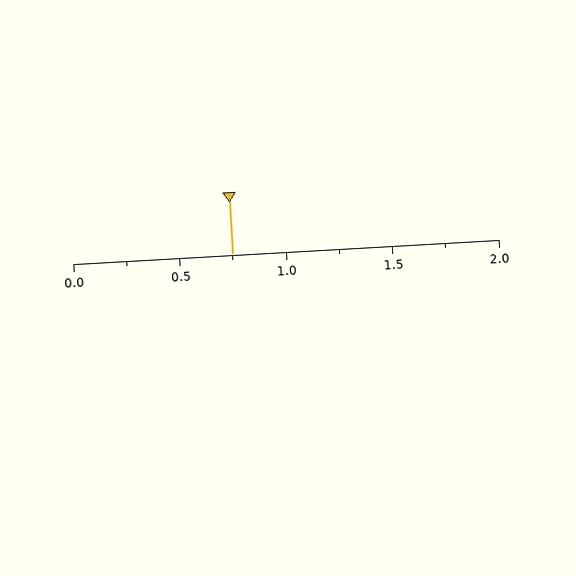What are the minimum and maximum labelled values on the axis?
The axis runs from 0.0 to 2.0.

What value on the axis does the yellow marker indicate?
The marker indicates approximately 0.75.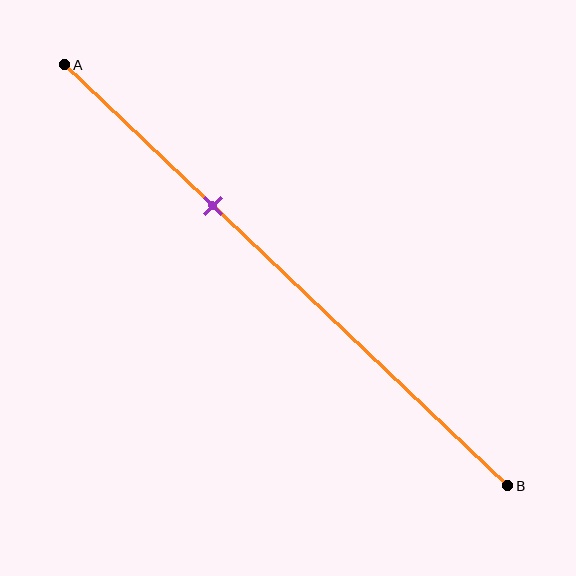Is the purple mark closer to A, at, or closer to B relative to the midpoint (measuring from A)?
The purple mark is closer to point A than the midpoint of segment AB.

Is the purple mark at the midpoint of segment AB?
No, the mark is at about 35% from A, not at the 50% midpoint.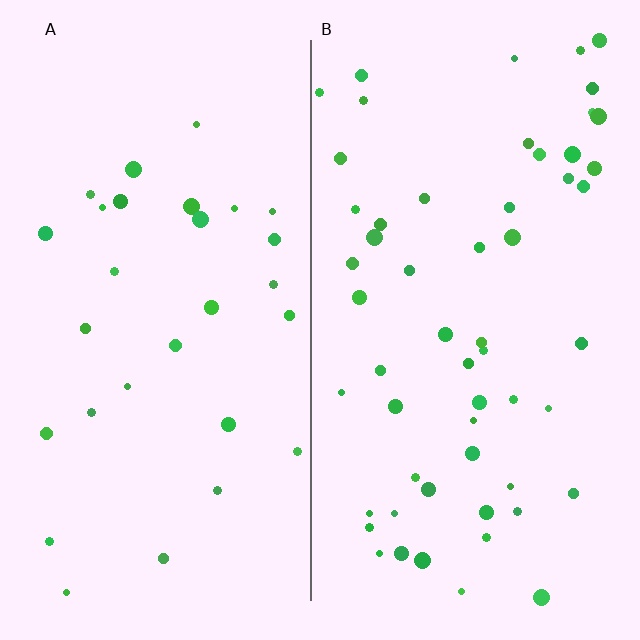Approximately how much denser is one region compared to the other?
Approximately 1.9× — region B over region A.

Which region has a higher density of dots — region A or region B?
B (the right).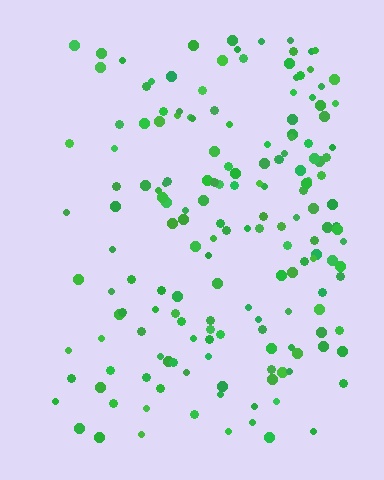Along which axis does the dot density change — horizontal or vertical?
Horizontal.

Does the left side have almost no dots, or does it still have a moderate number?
Still a moderate number, just noticeably fewer than the right.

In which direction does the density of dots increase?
From left to right, with the right side densest.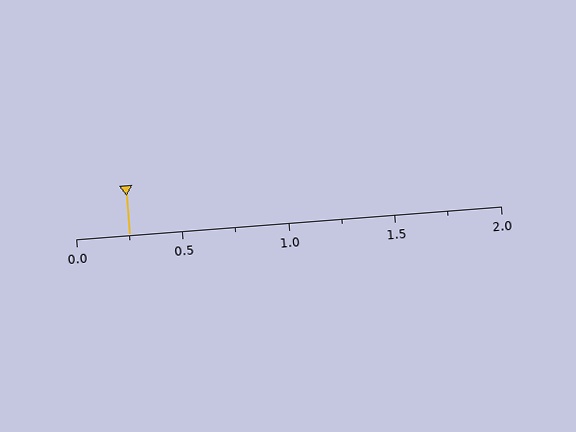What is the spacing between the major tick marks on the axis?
The major ticks are spaced 0.5 apart.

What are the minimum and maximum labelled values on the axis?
The axis runs from 0.0 to 2.0.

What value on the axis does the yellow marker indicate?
The marker indicates approximately 0.25.